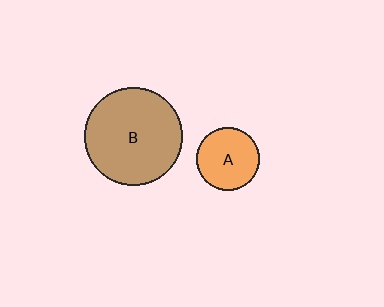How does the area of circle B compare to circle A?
Approximately 2.4 times.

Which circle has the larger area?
Circle B (brown).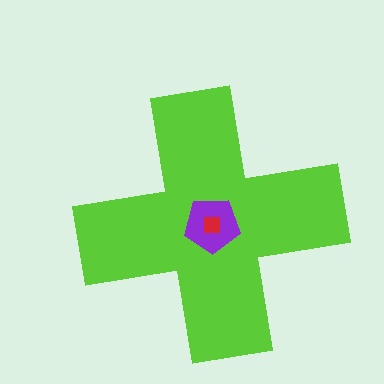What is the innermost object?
The red square.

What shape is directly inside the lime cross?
The purple pentagon.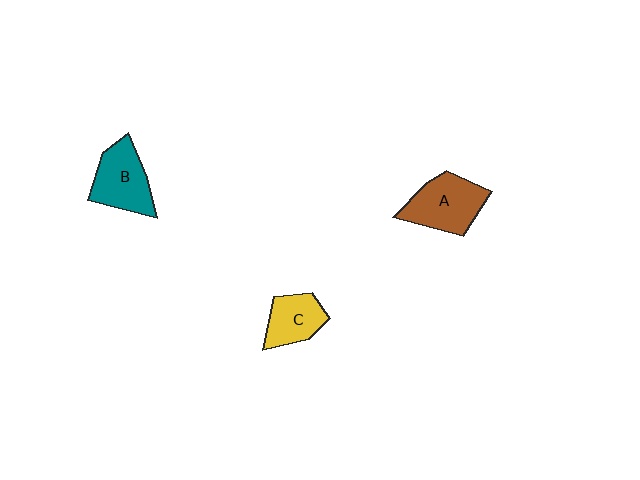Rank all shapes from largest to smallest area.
From largest to smallest: A (brown), B (teal), C (yellow).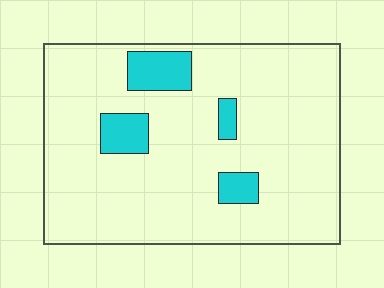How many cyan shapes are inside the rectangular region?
4.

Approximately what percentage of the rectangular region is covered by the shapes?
Approximately 10%.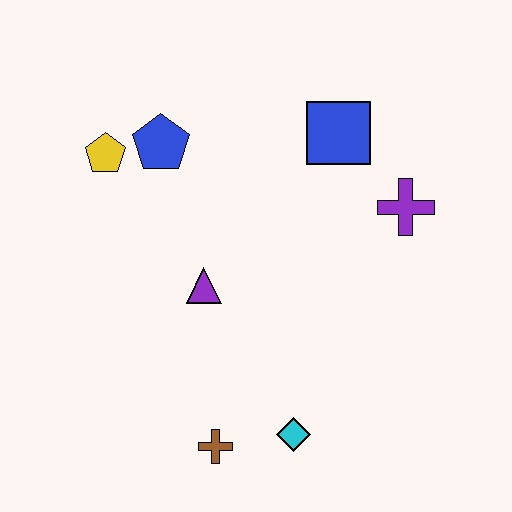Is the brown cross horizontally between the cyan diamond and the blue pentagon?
Yes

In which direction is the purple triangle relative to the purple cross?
The purple triangle is to the left of the purple cross.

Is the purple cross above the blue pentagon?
No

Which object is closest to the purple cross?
The blue square is closest to the purple cross.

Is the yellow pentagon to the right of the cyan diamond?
No